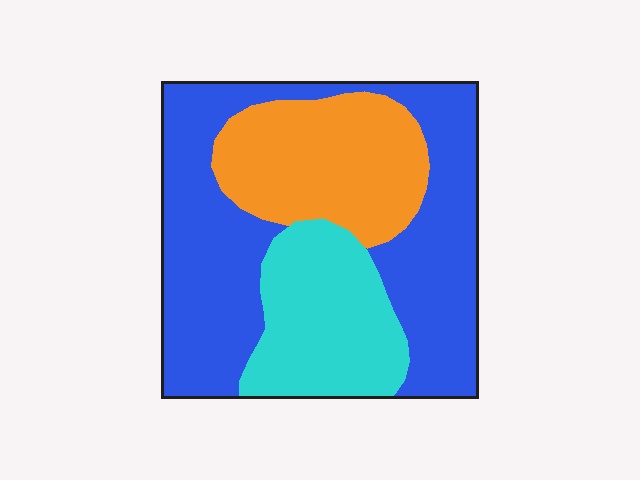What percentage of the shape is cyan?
Cyan takes up about one quarter (1/4) of the shape.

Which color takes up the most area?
Blue, at roughly 50%.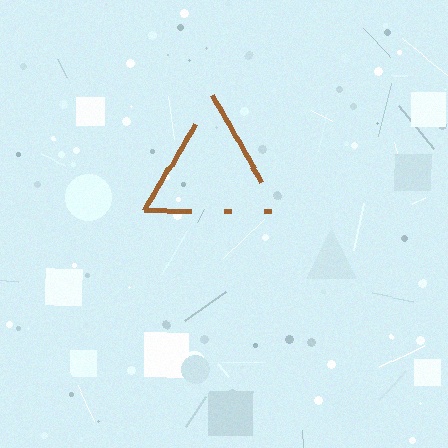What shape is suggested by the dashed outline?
The dashed outline suggests a triangle.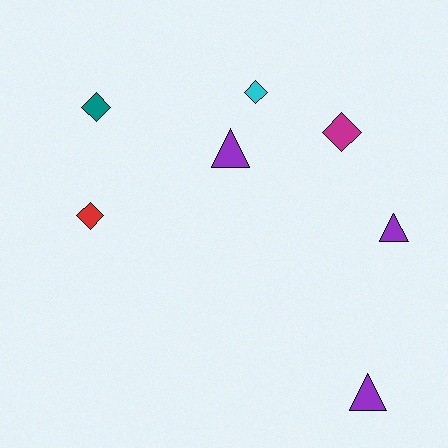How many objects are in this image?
There are 7 objects.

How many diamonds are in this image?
There are 4 diamonds.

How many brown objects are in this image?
There are no brown objects.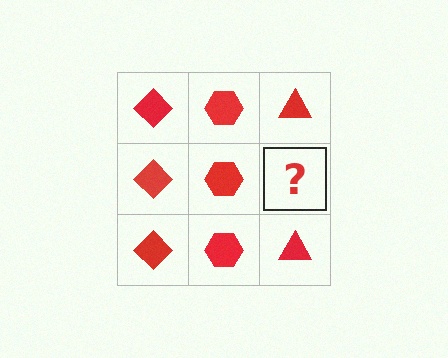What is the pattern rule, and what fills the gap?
The rule is that each column has a consistent shape. The gap should be filled with a red triangle.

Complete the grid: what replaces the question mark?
The question mark should be replaced with a red triangle.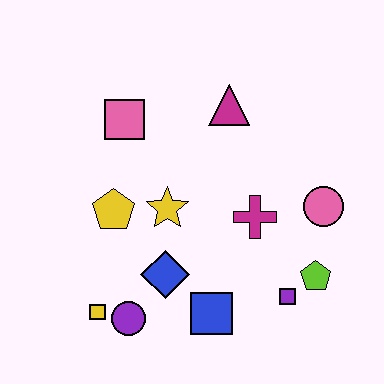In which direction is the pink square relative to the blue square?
The pink square is above the blue square.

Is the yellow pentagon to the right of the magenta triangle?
No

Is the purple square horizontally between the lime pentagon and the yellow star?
Yes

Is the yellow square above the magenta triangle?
No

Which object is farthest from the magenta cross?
The yellow square is farthest from the magenta cross.